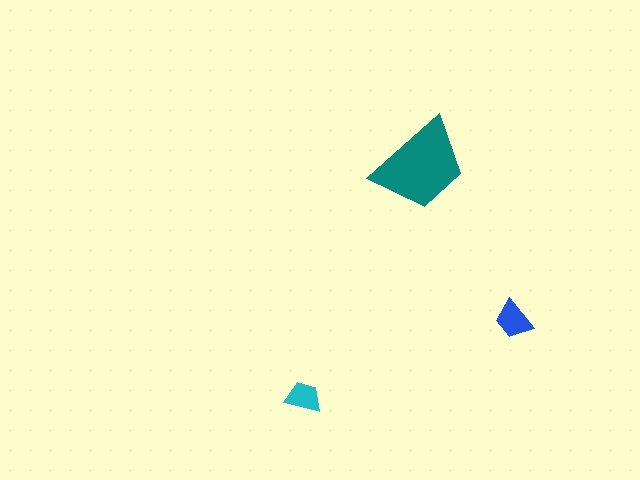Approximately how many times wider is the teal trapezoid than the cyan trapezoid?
About 2.5 times wider.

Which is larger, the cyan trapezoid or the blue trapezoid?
The blue one.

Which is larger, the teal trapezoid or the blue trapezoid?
The teal one.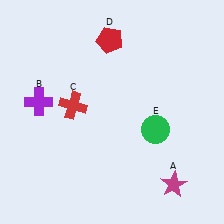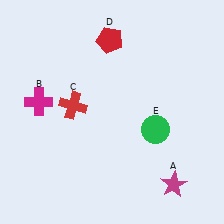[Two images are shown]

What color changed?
The cross (B) changed from purple in Image 1 to magenta in Image 2.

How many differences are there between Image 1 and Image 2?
There is 1 difference between the two images.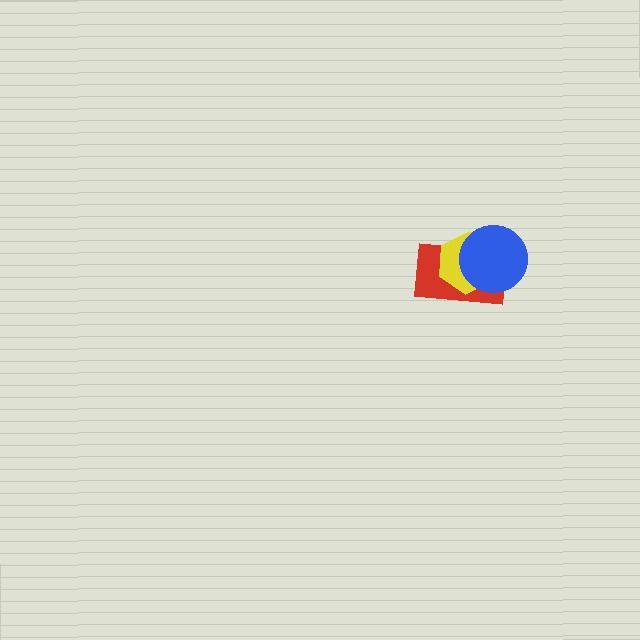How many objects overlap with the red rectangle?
2 objects overlap with the red rectangle.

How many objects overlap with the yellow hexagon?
2 objects overlap with the yellow hexagon.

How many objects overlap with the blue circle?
2 objects overlap with the blue circle.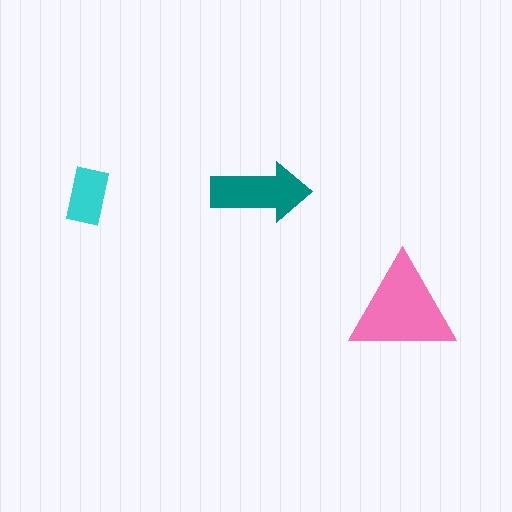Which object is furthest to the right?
The pink triangle is rightmost.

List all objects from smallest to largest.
The cyan rectangle, the teal arrow, the pink triangle.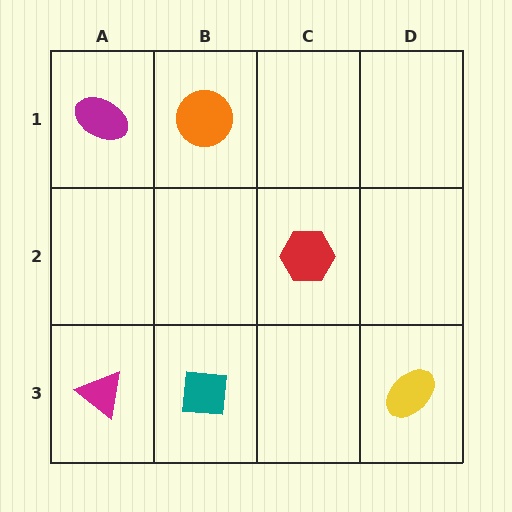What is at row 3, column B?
A teal square.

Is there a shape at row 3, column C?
No, that cell is empty.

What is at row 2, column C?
A red hexagon.